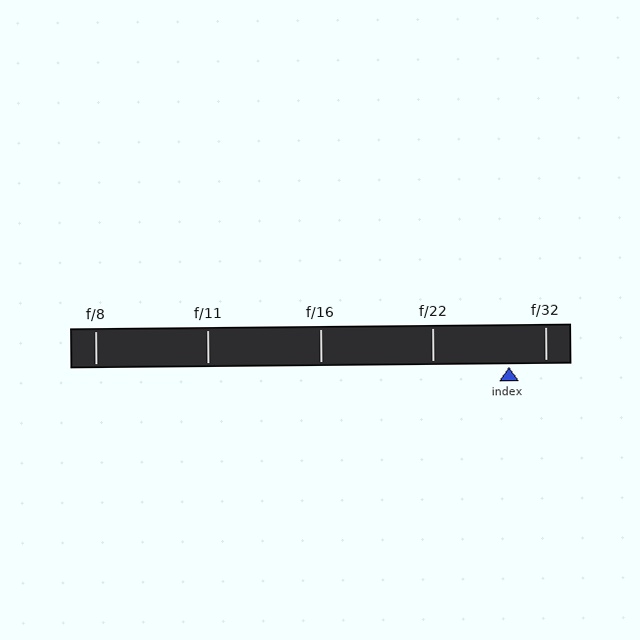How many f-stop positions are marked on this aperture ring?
There are 5 f-stop positions marked.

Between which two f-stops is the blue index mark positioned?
The index mark is between f/22 and f/32.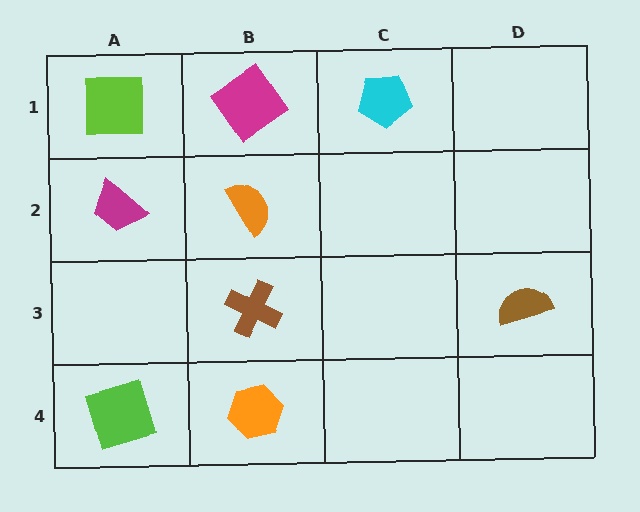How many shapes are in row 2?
2 shapes.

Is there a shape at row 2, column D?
No, that cell is empty.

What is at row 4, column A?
A lime square.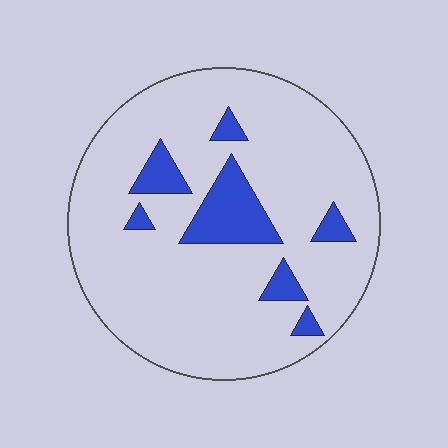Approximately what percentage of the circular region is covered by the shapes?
Approximately 15%.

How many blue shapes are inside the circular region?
7.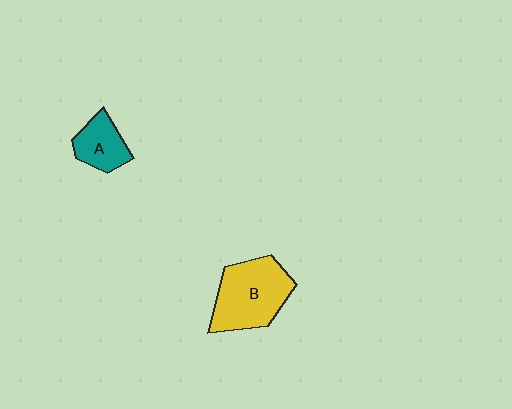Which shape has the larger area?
Shape B (yellow).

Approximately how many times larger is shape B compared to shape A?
Approximately 2.0 times.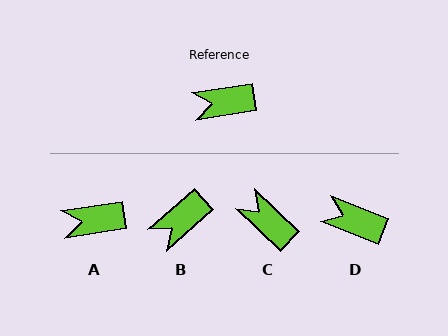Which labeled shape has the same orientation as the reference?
A.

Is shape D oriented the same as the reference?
No, it is off by about 30 degrees.